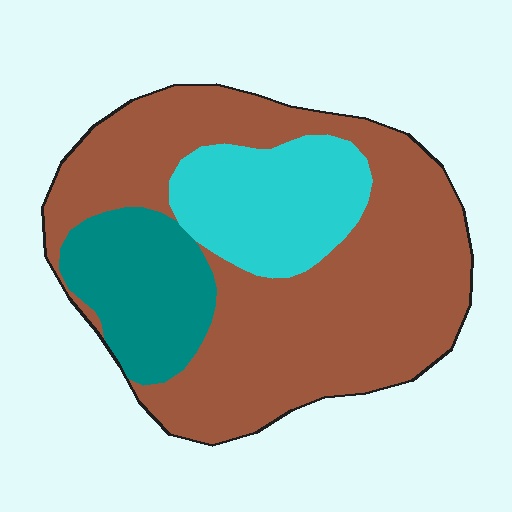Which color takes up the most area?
Brown, at roughly 65%.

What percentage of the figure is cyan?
Cyan covers 19% of the figure.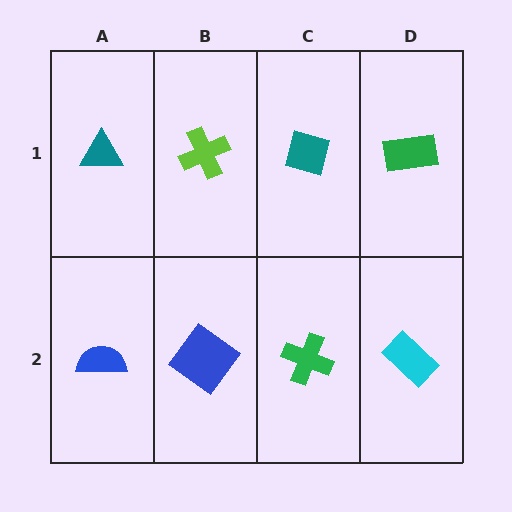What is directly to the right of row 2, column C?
A cyan rectangle.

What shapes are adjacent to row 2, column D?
A green rectangle (row 1, column D), a green cross (row 2, column C).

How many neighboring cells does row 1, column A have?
2.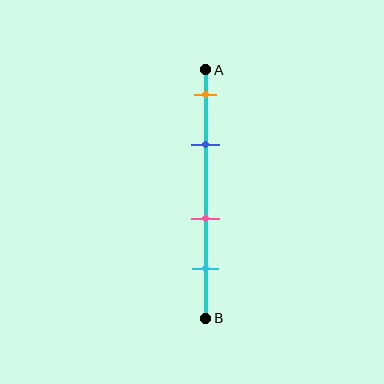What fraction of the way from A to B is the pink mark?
The pink mark is approximately 60% (0.6) of the way from A to B.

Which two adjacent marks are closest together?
The orange and blue marks are the closest adjacent pair.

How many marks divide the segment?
There are 4 marks dividing the segment.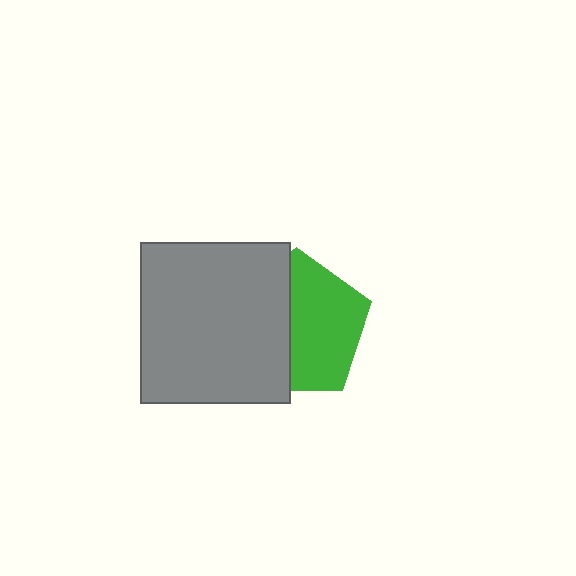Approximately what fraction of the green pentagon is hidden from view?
Roughly 46% of the green pentagon is hidden behind the gray rectangle.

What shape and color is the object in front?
The object in front is a gray rectangle.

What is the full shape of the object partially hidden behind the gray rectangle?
The partially hidden object is a green pentagon.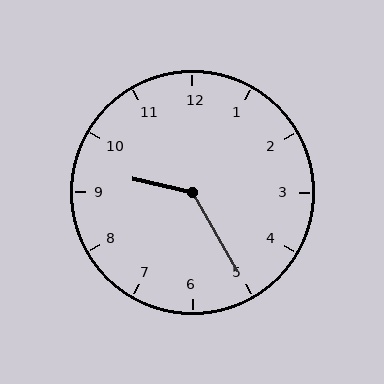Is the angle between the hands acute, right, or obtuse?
It is obtuse.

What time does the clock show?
9:25.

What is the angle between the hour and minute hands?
Approximately 132 degrees.